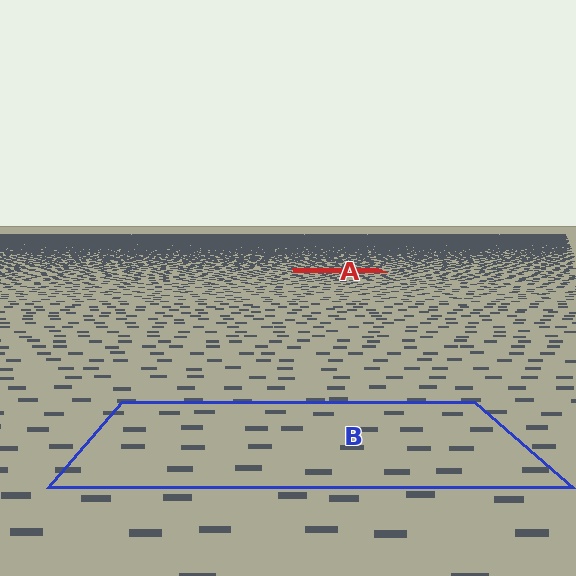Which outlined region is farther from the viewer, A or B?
Region A is farther from the viewer — the texture elements inside it appear smaller and more densely packed.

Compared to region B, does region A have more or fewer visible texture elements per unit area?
Region A has more texture elements per unit area — they are packed more densely because it is farther away.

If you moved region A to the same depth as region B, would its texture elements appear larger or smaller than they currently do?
They would appear larger. At a closer depth, the same texture elements are projected at a bigger on-screen size.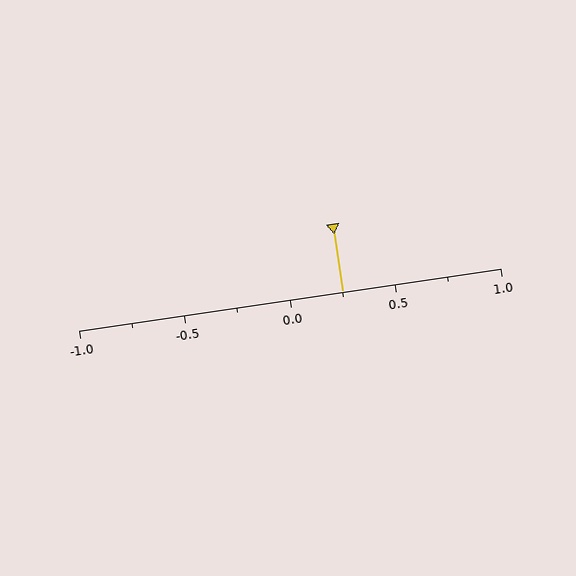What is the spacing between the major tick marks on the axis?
The major ticks are spaced 0.5 apart.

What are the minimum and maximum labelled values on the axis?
The axis runs from -1.0 to 1.0.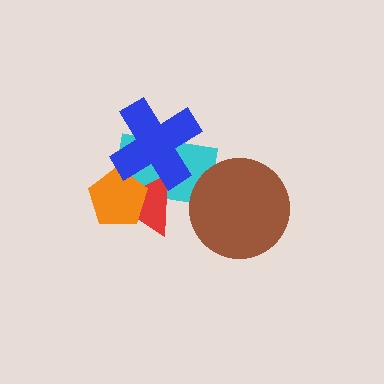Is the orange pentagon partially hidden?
Yes, it is partially covered by another shape.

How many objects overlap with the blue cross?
3 objects overlap with the blue cross.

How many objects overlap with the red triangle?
3 objects overlap with the red triangle.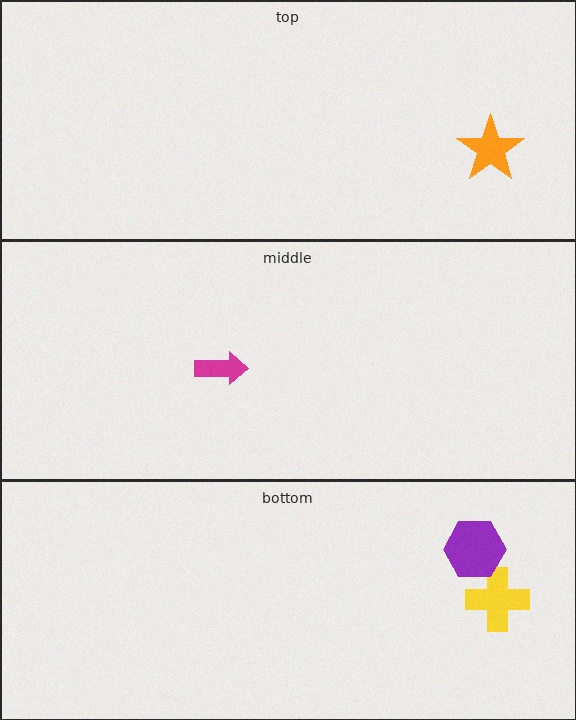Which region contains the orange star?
The top region.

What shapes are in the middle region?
The magenta arrow.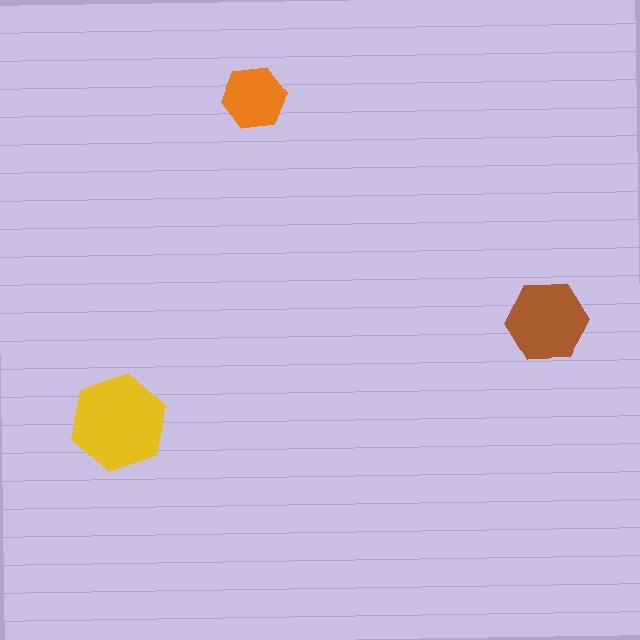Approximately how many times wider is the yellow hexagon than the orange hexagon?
About 1.5 times wider.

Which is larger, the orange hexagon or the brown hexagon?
The brown one.